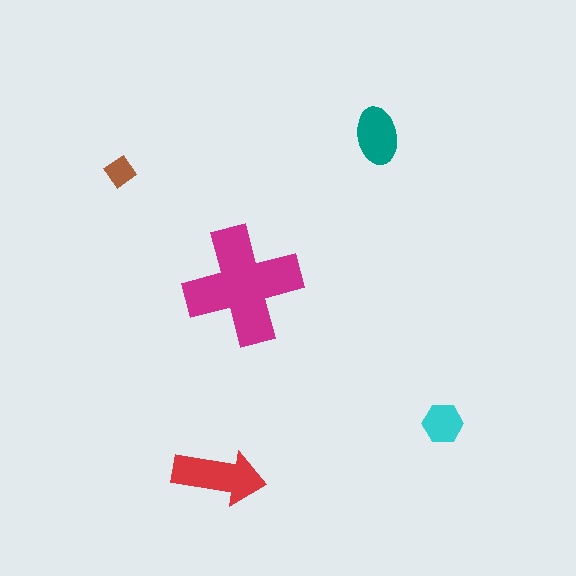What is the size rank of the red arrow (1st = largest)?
2nd.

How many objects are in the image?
There are 5 objects in the image.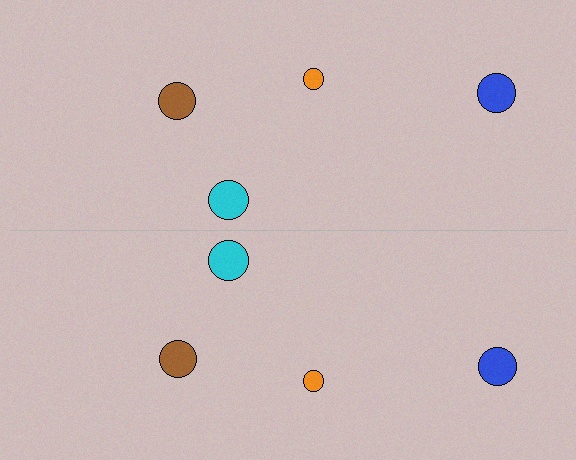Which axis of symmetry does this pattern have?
The pattern has a horizontal axis of symmetry running through the center of the image.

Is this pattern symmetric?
Yes, this pattern has bilateral (reflection) symmetry.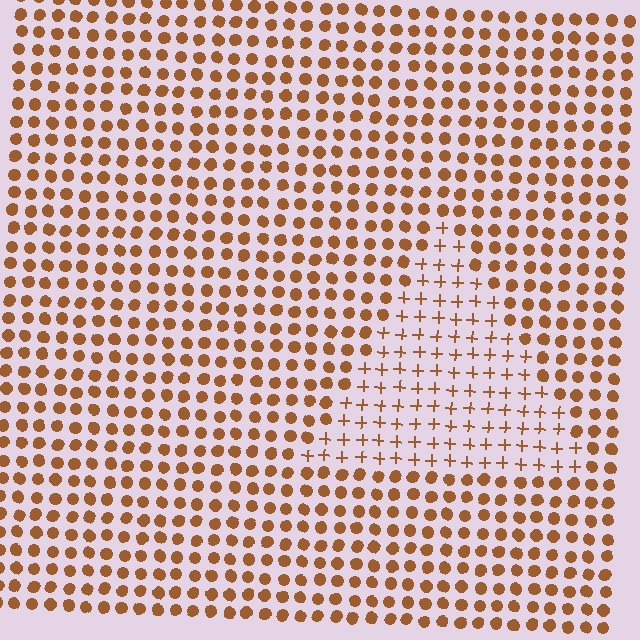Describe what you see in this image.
The image is filled with small brown elements arranged in a uniform grid. A triangle-shaped region contains plus signs, while the surrounding area contains circles. The boundary is defined purely by the change in element shape.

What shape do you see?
I see a triangle.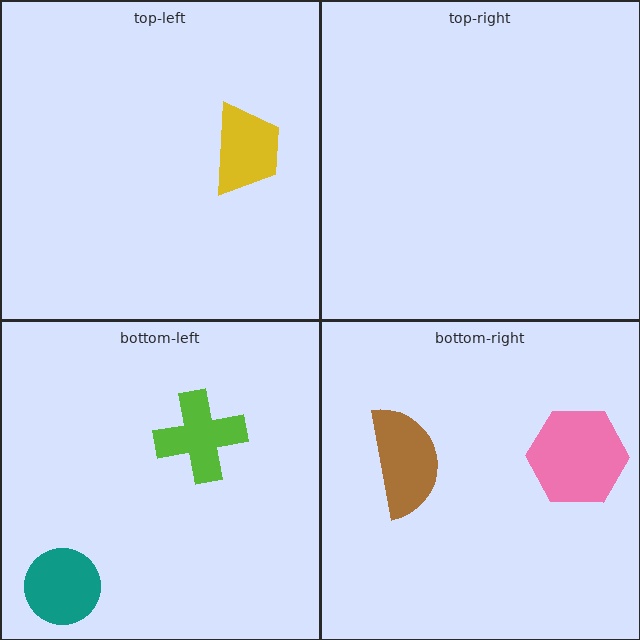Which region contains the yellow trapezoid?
The top-left region.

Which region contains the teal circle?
The bottom-left region.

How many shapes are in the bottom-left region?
2.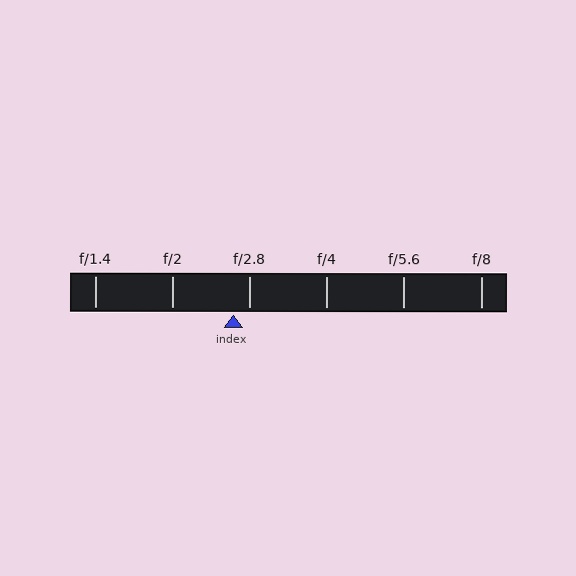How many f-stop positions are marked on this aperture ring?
There are 6 f-stop positions marked.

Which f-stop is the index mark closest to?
The index mark is closest to f/2.8.